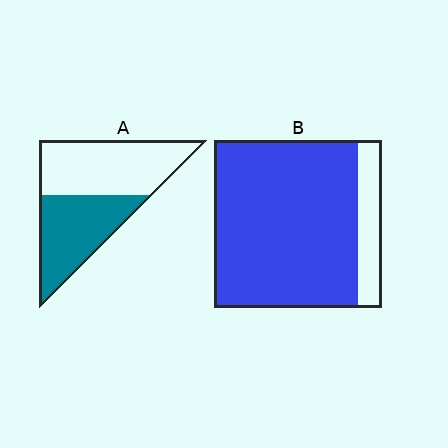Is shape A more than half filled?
No.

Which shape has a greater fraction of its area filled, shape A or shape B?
Shape B.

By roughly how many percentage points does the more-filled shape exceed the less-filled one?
By roughly 40 percentage points (B over A).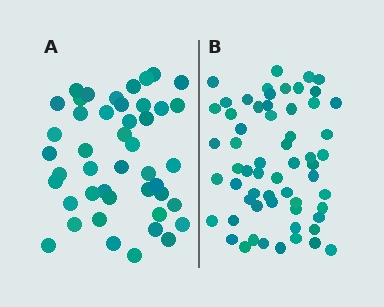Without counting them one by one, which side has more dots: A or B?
Region B (the right region) has more dots.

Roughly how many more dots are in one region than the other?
Region B has approximately 15 more dots than region A.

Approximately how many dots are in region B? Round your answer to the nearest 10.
About 60 dots.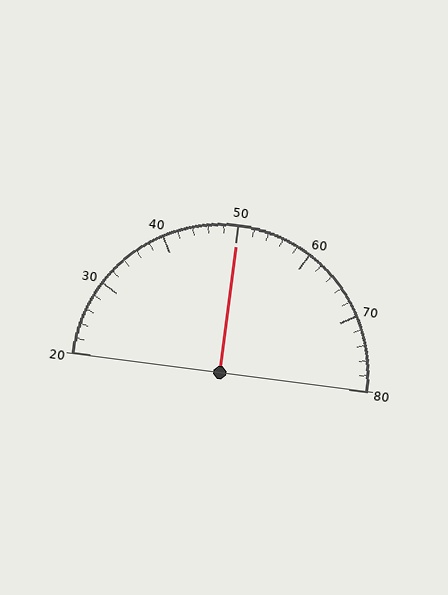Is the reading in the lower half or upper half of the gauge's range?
The reading is in the upper half of the range (20 to 80).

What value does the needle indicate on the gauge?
The needle indicates approximately 50.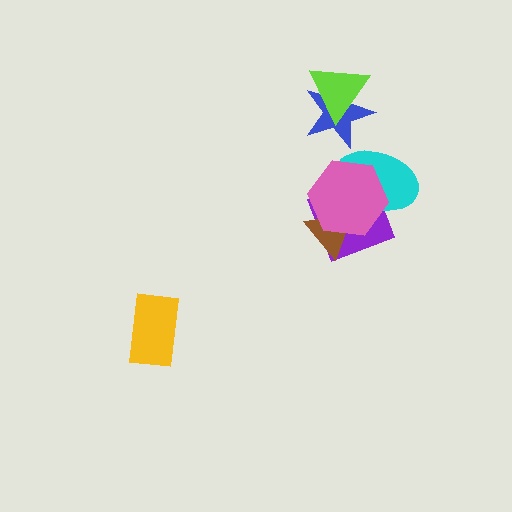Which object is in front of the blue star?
The lime triangle is in front of the blue star.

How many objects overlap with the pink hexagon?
3 objects overlap with the pink hexagon.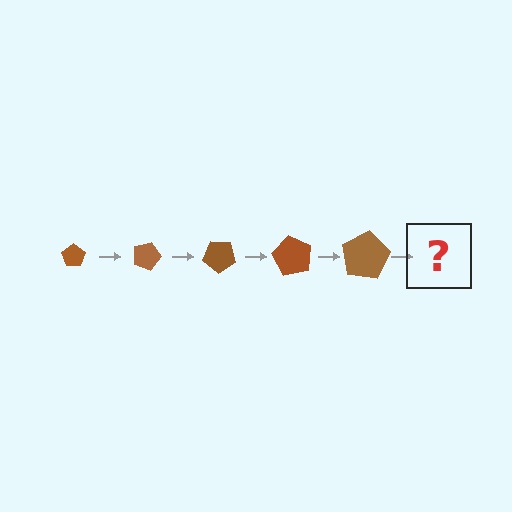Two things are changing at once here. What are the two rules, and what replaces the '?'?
The two rules are that the pentagon grows larger each step and it rotates 20 degrees each step. The '?' should be a pentagon, larger than the previous one and rotated 100 degrees from the start.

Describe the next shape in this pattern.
It should be a pentagon, larger than the previous one and rotated 100 degrees from the start.